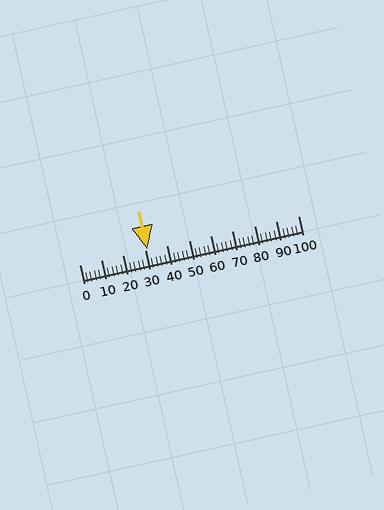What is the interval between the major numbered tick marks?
The major tick marks are spaced 10 units apart.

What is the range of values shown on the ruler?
The ruler shows values from 0 to 100.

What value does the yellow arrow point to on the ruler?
The yellow arrow points to approximately 31.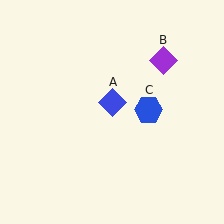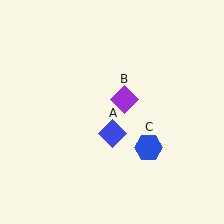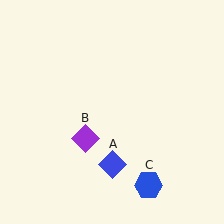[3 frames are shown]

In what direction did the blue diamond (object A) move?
The blue diamond (object A) moved down.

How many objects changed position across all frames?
3 objects changed position: blue diamond (object A), purple diamond (object B), blue hexagon (object C).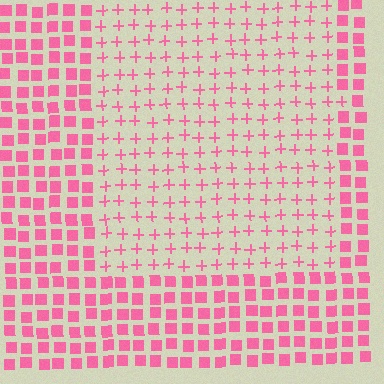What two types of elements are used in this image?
The image uses plus signs inside the rectangle region and squares outside it.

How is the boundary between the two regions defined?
The boundary is defined by a change in element shape: plus signs inside vs. squares outside. All elements share the same color and spacing.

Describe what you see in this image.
The image is filled with small pink elements arranged in a uniform grid. A rectangle-shaped region contains plus signs, while the surrounding area contains squares. The boundary is defined purely by the change in element shape.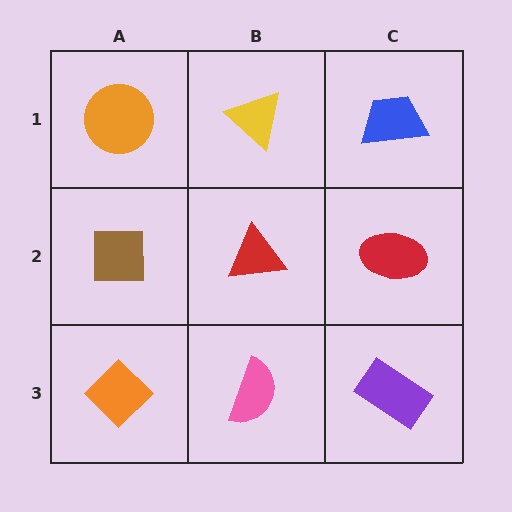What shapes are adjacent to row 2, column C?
A blue trapezoid (row 1, column C), a purple rectangle (row 3, column C), a red triangle (row 2, column B).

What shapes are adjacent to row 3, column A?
A brown square (row 2, column A), a pink semicircle (row 3, column B).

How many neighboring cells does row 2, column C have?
3.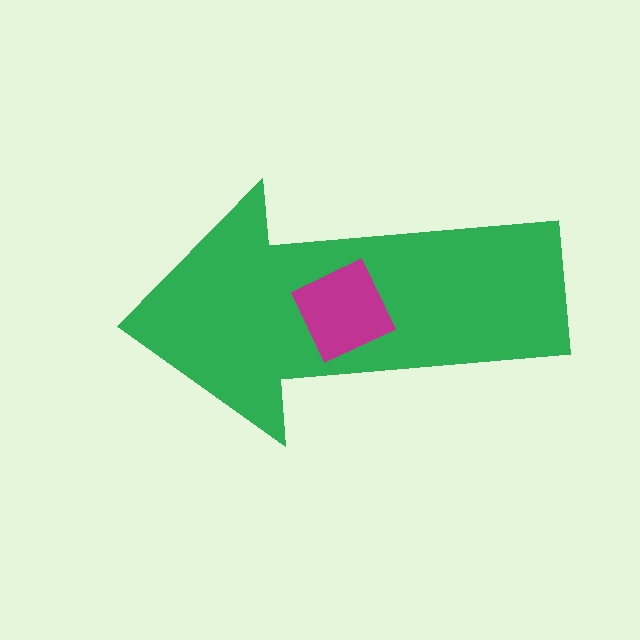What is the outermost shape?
The green arrow.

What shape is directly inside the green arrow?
The magenta square.